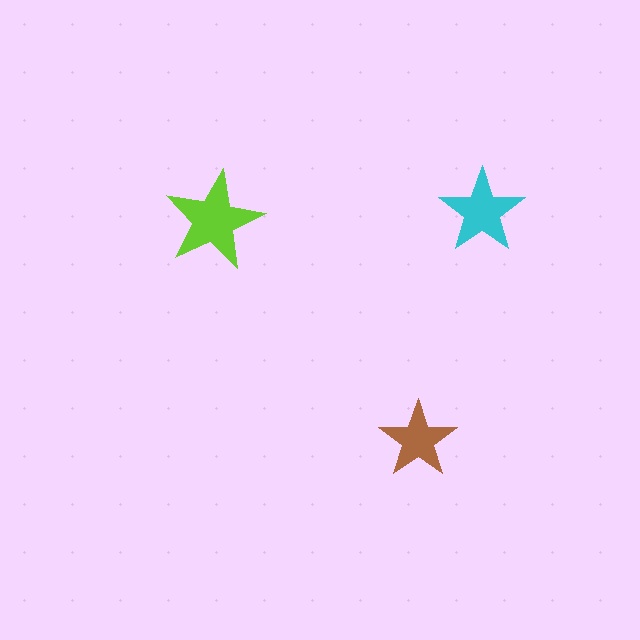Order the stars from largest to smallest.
the lime one, the cyan one, the brown one.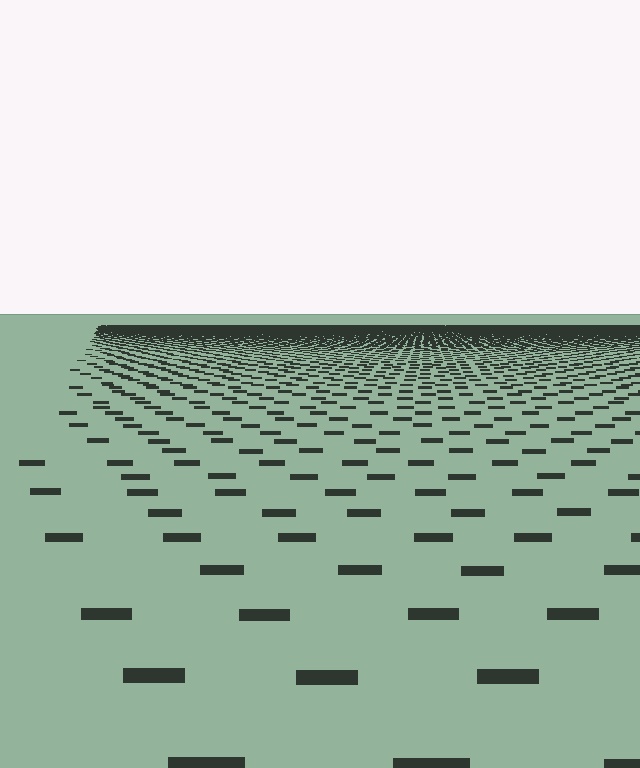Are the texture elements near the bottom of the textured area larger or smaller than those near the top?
Larger. Near the bottom, elements are closer to the viewer and appear at a bigger on-screen size.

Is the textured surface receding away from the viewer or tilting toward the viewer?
The surface is receding away from the viewer. Texture elements get smaller and denser toward the top.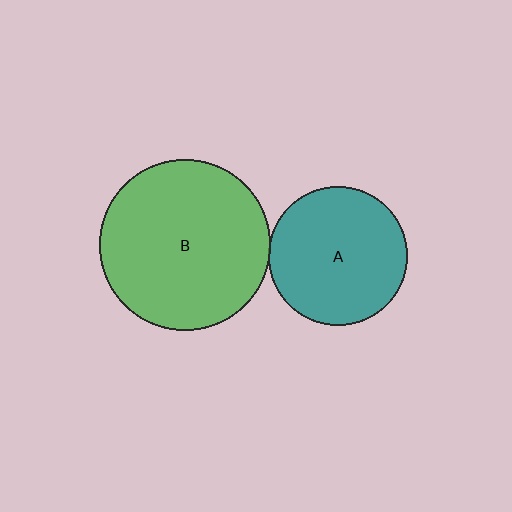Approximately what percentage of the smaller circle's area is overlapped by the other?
Approximately 5%.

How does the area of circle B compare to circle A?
Approximately 1.5 times.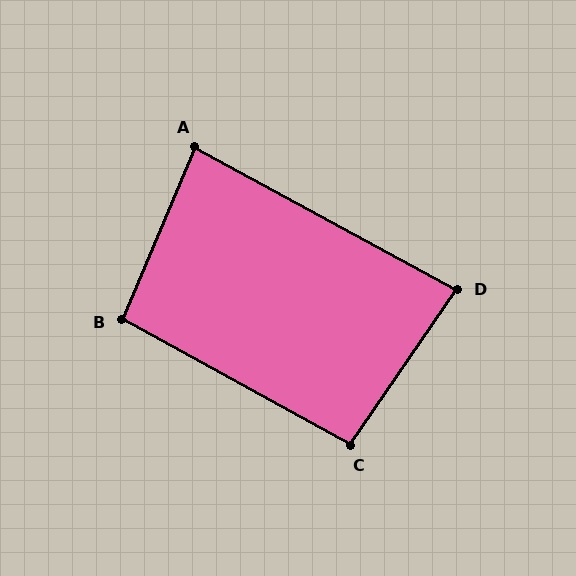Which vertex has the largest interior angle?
B, at approximately 96 degrees.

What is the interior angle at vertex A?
Approximately 84 degrees (acute).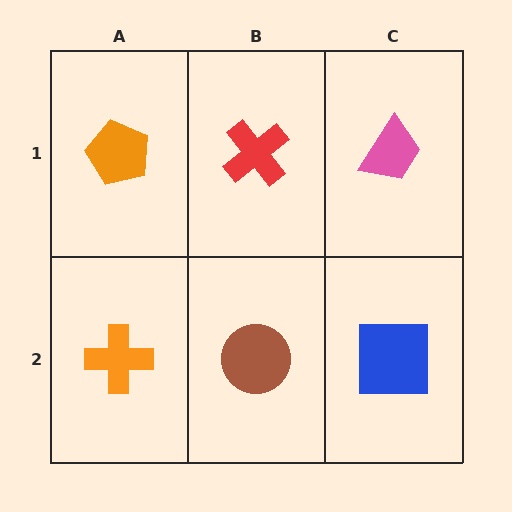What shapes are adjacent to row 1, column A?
An orange cross (row 2, column A), a red cross (row 1, column B).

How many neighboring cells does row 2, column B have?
3.